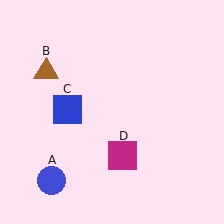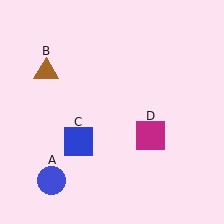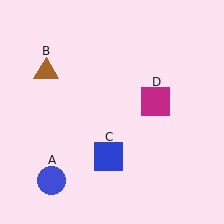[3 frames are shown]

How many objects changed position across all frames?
2 objects changed position: blue square (object C), magenta square (object D).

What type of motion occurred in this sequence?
The blue square (object C), magenta square (object D) rotated counterclockwise around the center of the scene.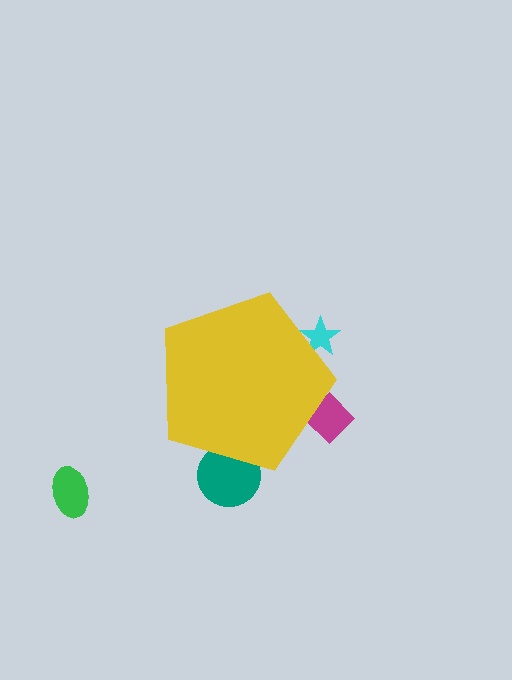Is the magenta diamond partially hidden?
Yes, the magenta diamond is partially hidden behind the yellow pentagon.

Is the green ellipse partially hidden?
No, the green ellipse is fully visible.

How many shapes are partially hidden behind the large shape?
3 shapes are partially hidden.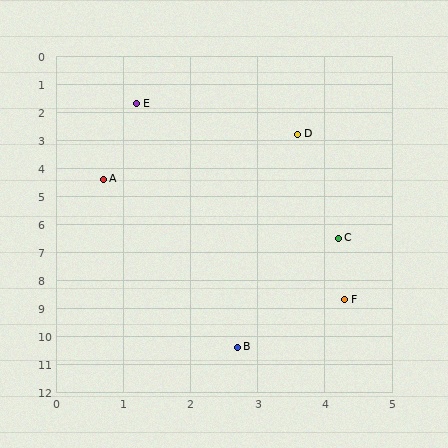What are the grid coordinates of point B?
Point B is at approximately (2.7, 10.4).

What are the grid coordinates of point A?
Point A is at approximately (0.7, 4.4).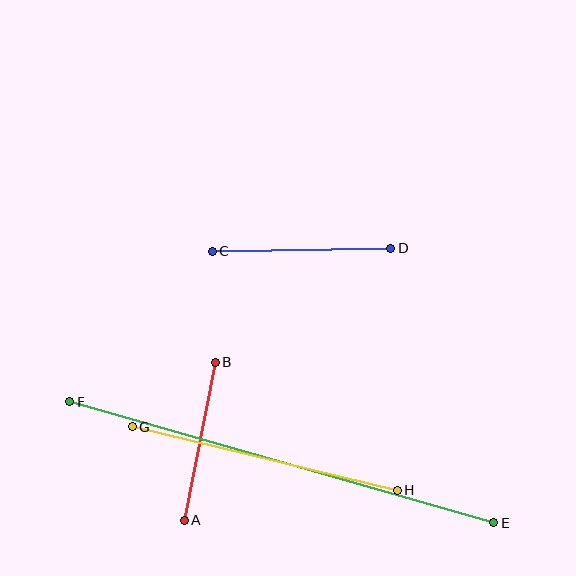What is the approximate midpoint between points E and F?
The midpoint is at approximately (282, 462) pixels.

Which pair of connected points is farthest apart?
Points E and F are farthest apart.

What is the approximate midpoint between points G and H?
The midpoint is at approximately (265, 459) pixels.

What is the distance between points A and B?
The distance is approximately 161 pixels.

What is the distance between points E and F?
The distance is approximately 441 pixels.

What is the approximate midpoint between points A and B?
The midpoint is at approximately (200, 441) pixels.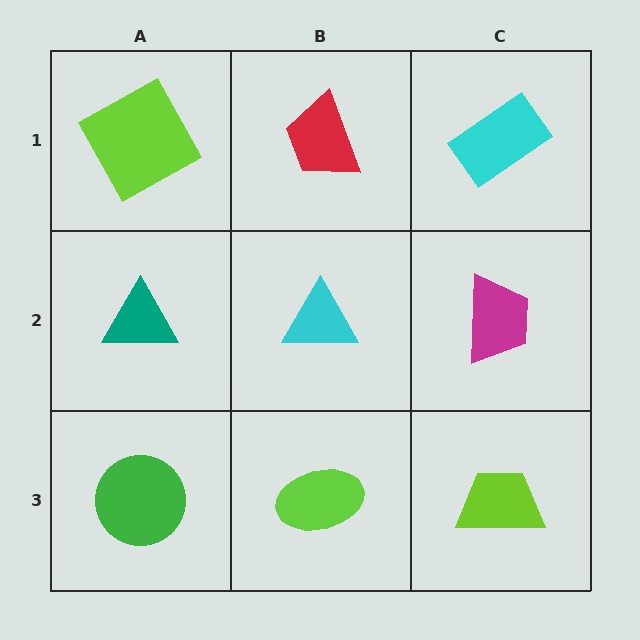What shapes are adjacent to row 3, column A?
A teal triangle (row 2, column A), a lime ellipse (row 3, column B).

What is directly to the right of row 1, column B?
A cyan rectangle.